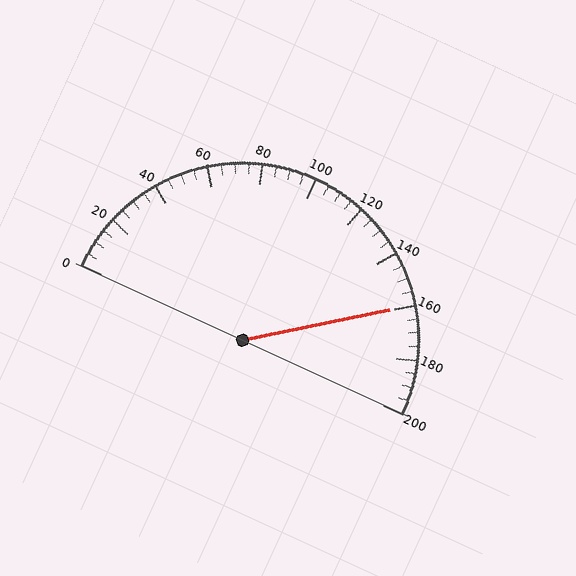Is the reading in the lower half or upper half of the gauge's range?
The reading is in the upper half of the range (0 to 200).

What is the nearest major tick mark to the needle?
The nearest major tick mark is 160.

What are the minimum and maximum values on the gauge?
The gauge ranges from 0 to 200.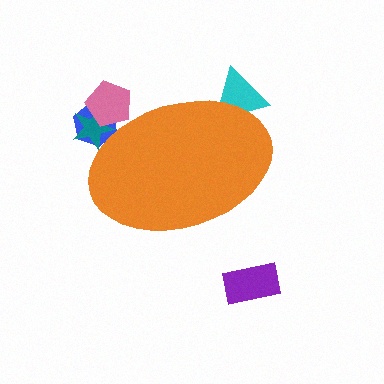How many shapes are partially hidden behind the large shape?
4 shapes are partially hidden.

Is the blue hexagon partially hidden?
Yes, the blue hexagon is partially hidden behind the orange ellipse.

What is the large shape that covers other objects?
An orange ellipse.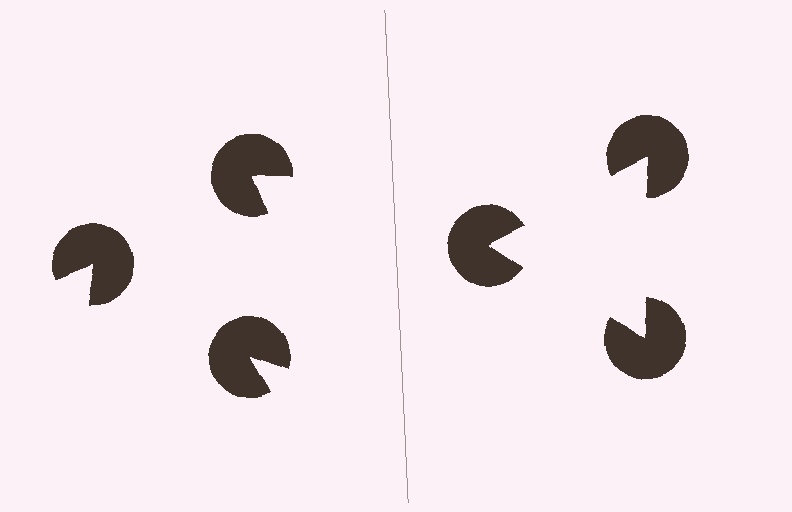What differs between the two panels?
The pac-man discs are positioned identically on both sides; only the wedge orientations differ. On the right they align to a triangle; on the left they are misaligned.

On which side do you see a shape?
An illusory triangle appears on the right side. On the left side the wedge cuts are rotated, so no coherent shape forms.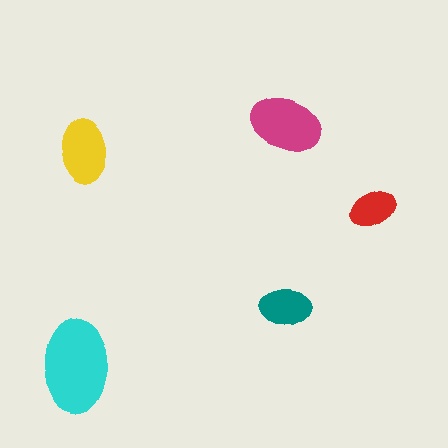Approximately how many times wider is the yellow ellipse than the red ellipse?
About 1.5 times wider.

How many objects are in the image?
There are 5 objects in the image.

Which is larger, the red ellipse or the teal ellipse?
The teal one.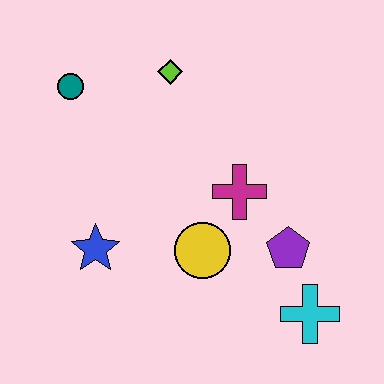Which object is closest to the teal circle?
The lime diamond is closest to the teal circle.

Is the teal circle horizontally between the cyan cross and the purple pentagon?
No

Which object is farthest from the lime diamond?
The cyan cross is farthest from the lime diamond.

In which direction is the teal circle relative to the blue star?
The teal circle is above the blue star.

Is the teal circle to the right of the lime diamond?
No